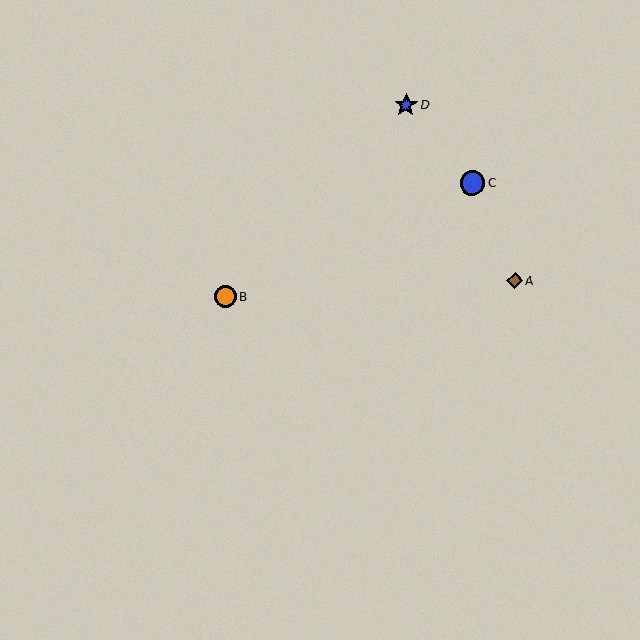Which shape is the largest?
The blue circle (labeled C) is the largest.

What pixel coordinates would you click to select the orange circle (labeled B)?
Click at (226, 297) to select the orange circle B.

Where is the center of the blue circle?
The center of the blue circle is at (472, 183).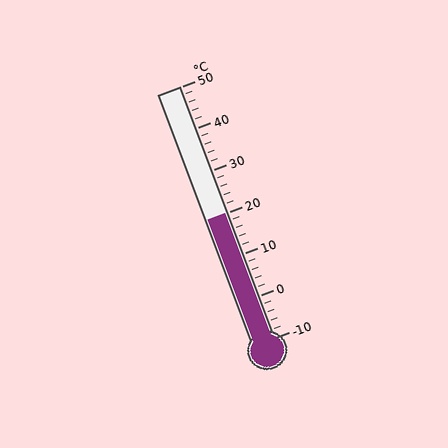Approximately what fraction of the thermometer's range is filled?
The thermometer is filled to approximately 50% of its range.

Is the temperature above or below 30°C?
The temperature is below 30°C.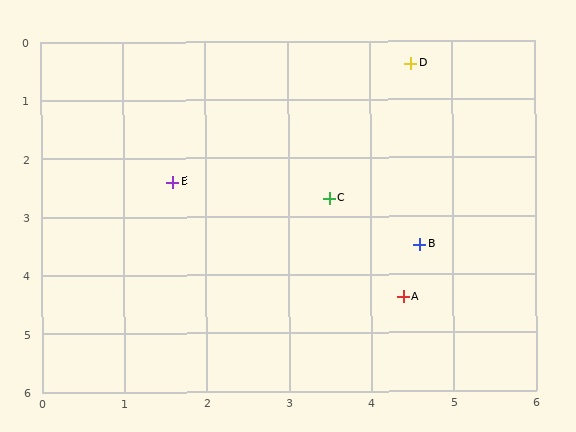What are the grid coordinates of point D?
Point D is at approximately (4.5, 0.4).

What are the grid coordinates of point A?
Point A is at approximately (4.4, 4.4).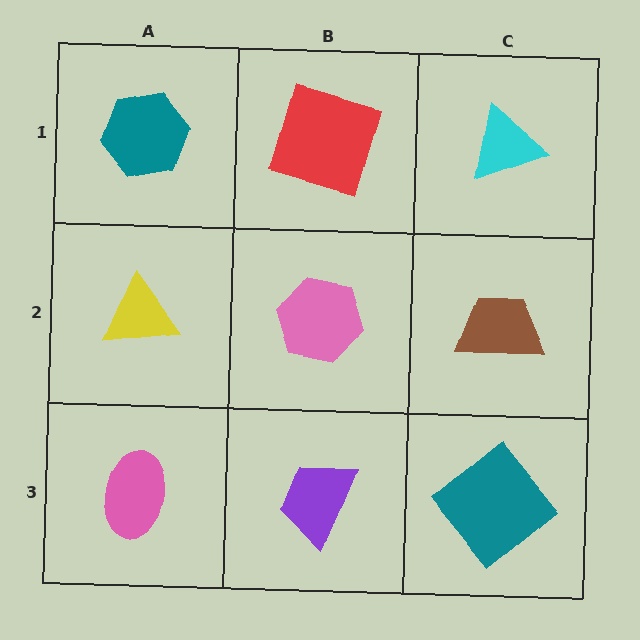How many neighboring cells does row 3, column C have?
2.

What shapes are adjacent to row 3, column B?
A pink hexagon (row 2, column B), a pink ellipse (row 3, column A), a teal diamond (row 3, column C).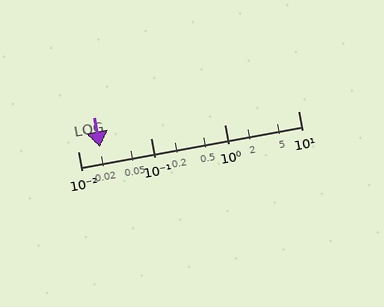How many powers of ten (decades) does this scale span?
The scale spans 3 decades, from 0.01 to 10.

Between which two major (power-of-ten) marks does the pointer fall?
The pointer is between 0.01 and 0.1.